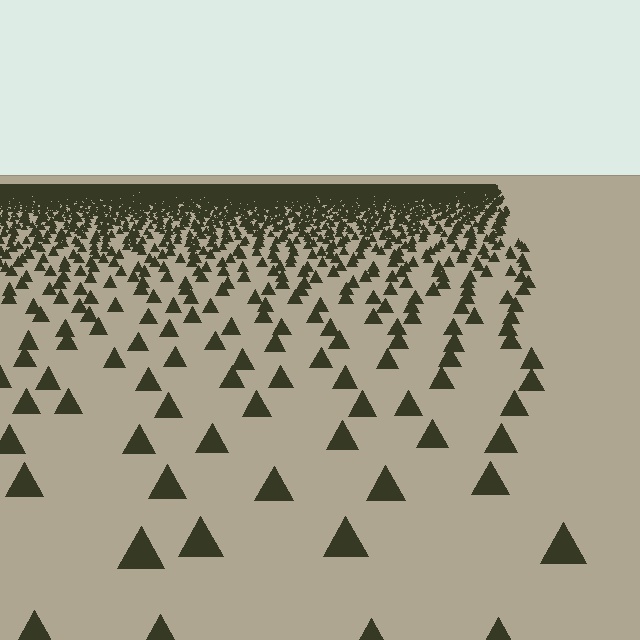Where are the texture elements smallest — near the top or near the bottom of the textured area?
Near the top.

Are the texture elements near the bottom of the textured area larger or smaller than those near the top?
Larger. Near the bottom, elements are closer to the viewer and appear at a bigger on-screen size.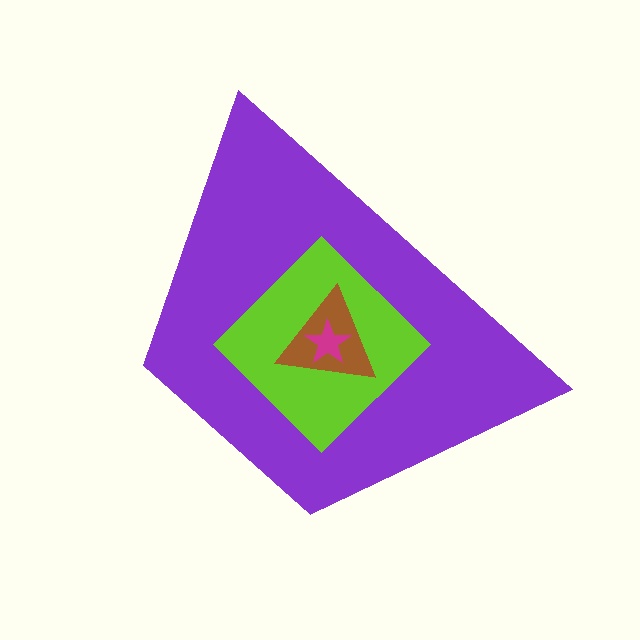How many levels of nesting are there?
4.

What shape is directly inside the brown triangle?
The magenta star.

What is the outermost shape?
The purple trapezoid.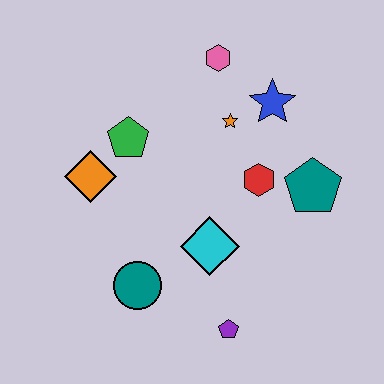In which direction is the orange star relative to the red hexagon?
The orange star is above the red hexagon.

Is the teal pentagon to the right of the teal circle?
Yes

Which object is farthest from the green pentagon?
The purple pentagon is farthest from the green pentagon.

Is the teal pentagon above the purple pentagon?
Yes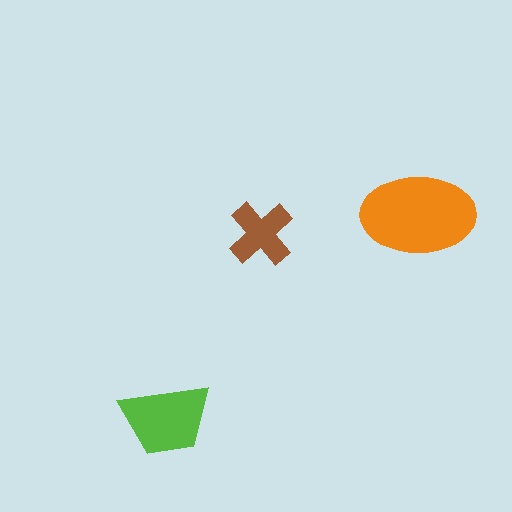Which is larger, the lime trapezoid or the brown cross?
The lime trapezoid.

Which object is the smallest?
The brown cross.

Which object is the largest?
The orange ellipse.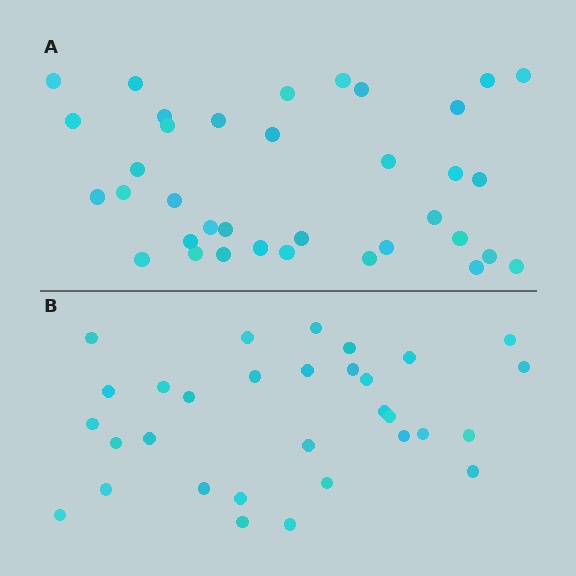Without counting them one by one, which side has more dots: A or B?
Region A (the top region) has more dots.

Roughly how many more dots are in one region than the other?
Region A has about 5 more dots than region B.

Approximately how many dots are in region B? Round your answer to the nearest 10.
About 30 dots. (The exact count is 31, which rounds to 30.)